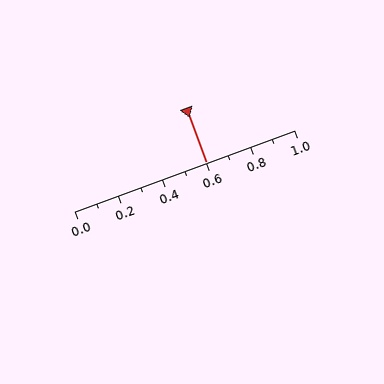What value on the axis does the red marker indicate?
The marker indicates approximately 0.6.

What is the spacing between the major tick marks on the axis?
The major ticks are spaced 0.2 apart.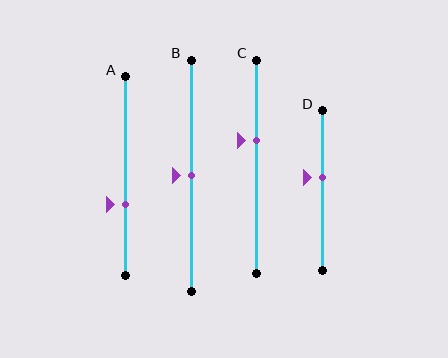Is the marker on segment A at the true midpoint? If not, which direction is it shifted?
No, the marker on segment A is shifted downward by about 14% of the segment length.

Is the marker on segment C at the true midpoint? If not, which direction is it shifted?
No, the marker on segment C is shifted upward by about 12% of the segment length.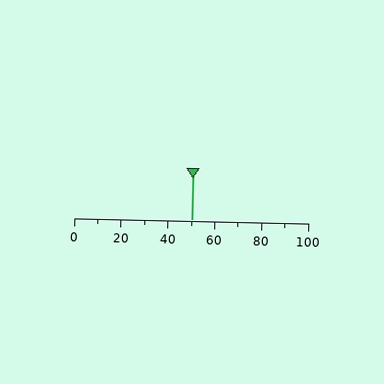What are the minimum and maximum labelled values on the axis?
The axis runs from 0 to 100.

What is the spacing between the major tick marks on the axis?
The major ticks are spaced 20 apart.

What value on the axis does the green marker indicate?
The marker indicates approximately 50.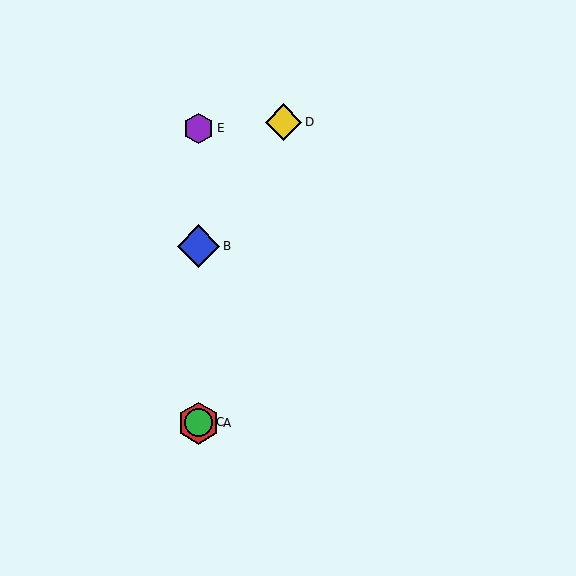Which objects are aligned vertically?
Objects A, B, C, E are aligned vertically.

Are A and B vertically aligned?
Yes, both are at x≈199.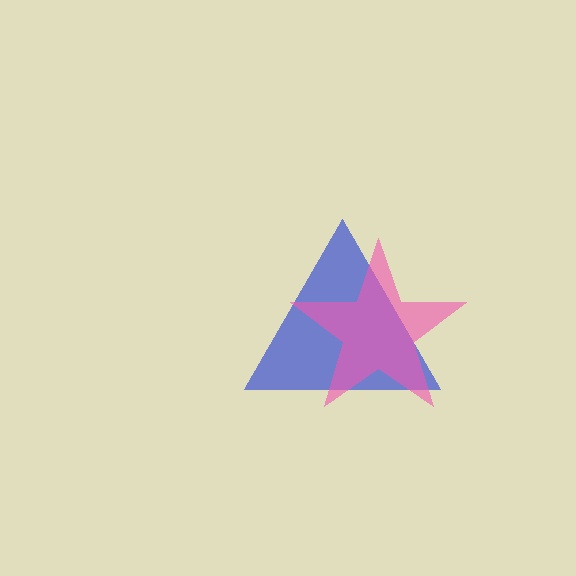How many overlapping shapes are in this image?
There are 2 overlapping shapes in the image.